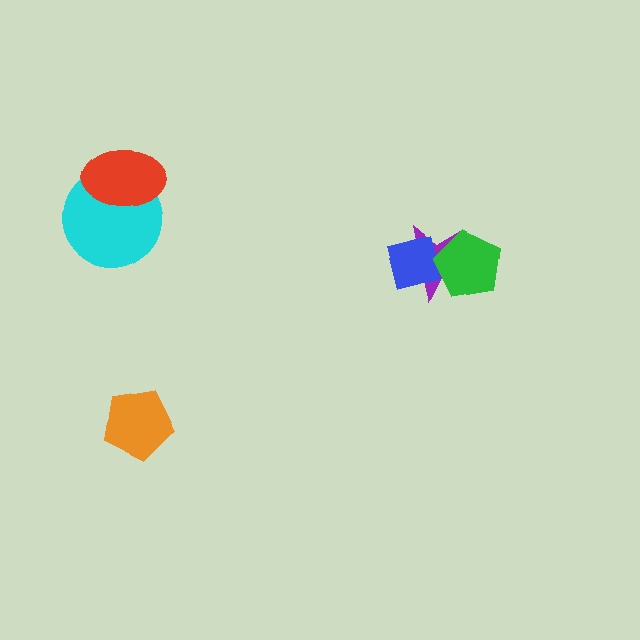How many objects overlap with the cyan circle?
1 object overlaps with the cyan circle.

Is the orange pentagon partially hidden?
No, no other shape covers it.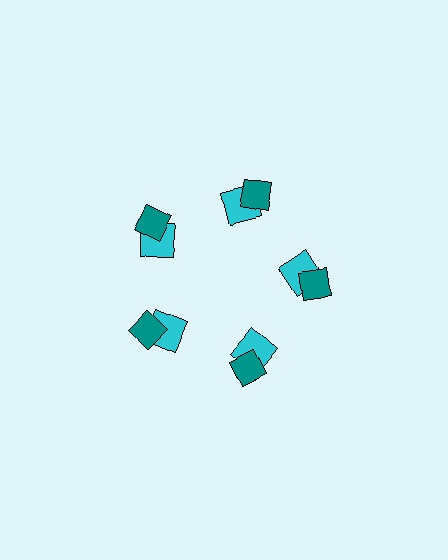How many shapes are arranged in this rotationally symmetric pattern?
There are 10 shapes, arranged in 5 groups of 2.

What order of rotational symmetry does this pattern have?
This pattern has 5-fold rotational symmetry.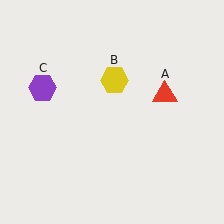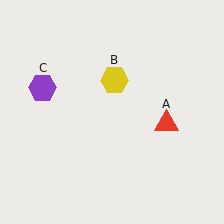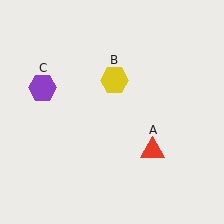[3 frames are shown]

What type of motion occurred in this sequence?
The red triangle (object A) rotated clockwise around the center of the scene.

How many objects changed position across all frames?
1 object changed position: red triangle (object A).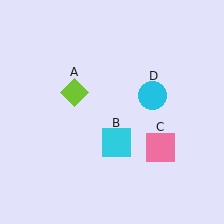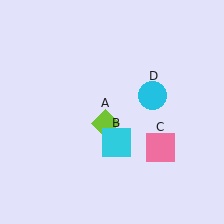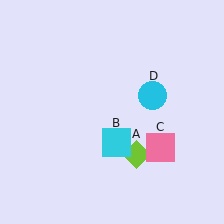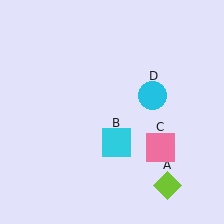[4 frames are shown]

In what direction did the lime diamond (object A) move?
The lime diamond (object A) moved down and to the right.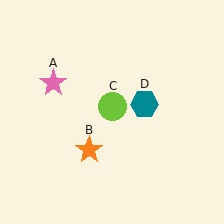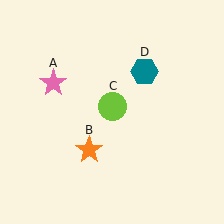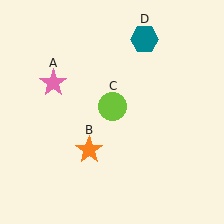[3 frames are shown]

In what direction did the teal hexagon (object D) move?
The teal hexagon (object D) moved up.